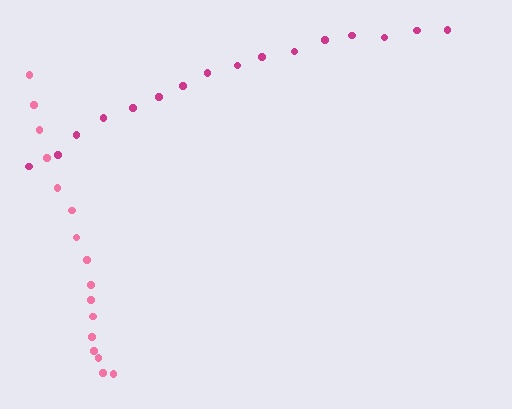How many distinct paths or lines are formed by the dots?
There are 2 distinct paths.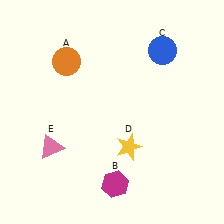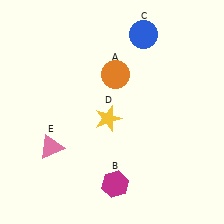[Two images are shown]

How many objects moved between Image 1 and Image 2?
3 objects moved between the two images.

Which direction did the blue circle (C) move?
The blue circle (C) moved left.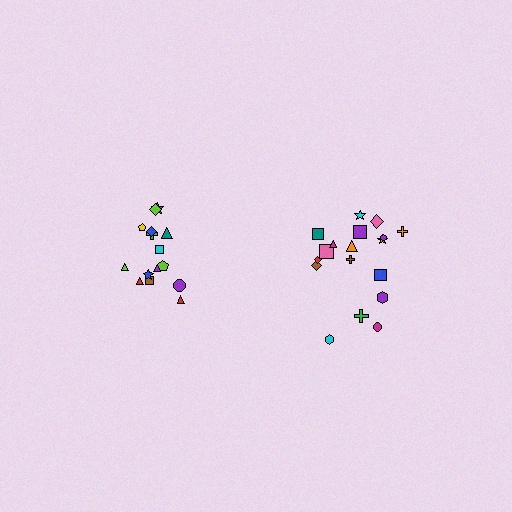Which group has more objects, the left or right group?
The right group.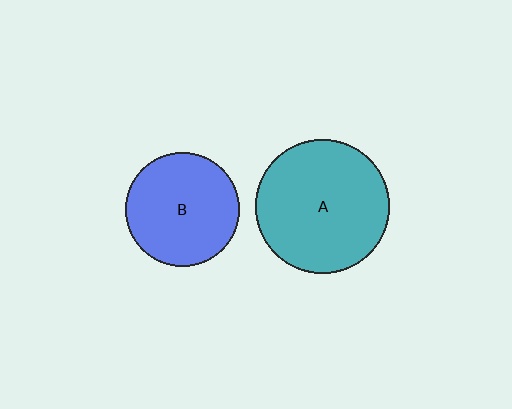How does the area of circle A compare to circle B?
Approximately 1.4 times.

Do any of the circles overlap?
No, none of the circles overlap.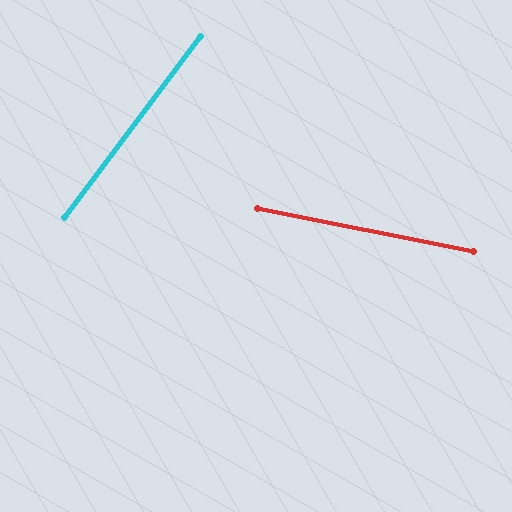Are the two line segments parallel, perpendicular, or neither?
Neither parallel nor perpendicular — they differ by about 65°.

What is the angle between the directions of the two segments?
Approximately 65 degrees.